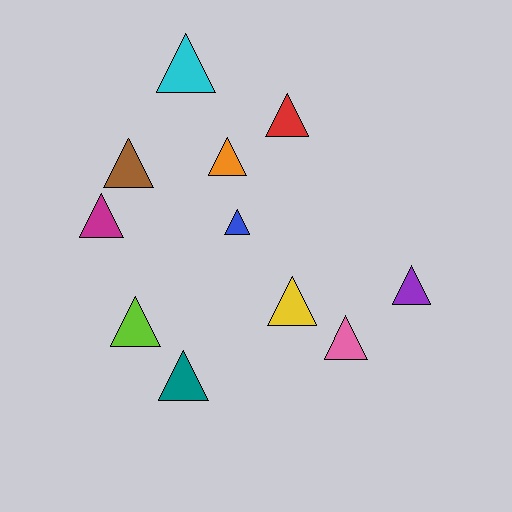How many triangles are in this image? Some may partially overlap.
There are 11 triangles.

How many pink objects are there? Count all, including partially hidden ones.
There is 1 pink object.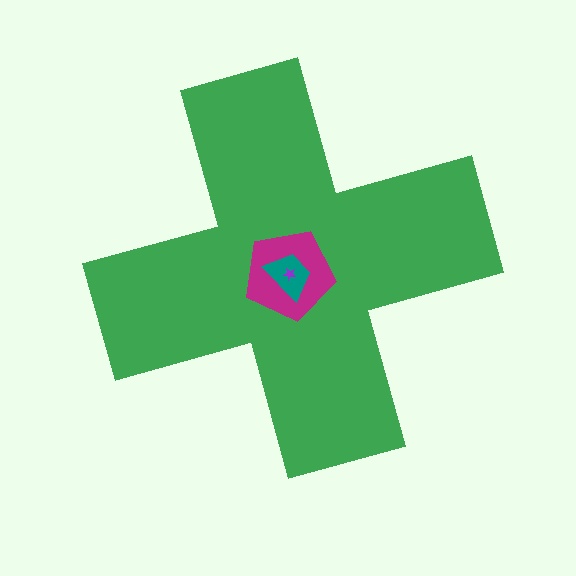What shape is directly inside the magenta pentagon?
The teal trapezoid.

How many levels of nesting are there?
4.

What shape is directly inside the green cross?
The magenta pentagon.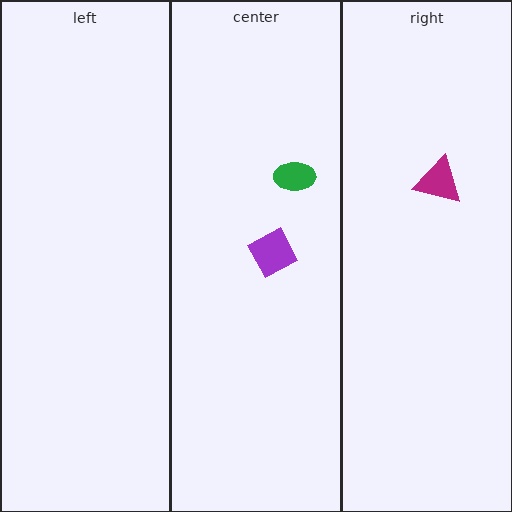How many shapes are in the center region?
2.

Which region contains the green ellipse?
The center region.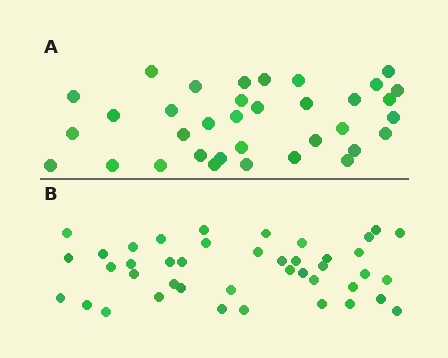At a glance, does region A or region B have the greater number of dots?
Region B (the bottom region) has more dots.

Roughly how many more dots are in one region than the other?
Region B has roughly 8 or so more dots than region A.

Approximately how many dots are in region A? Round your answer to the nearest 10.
About 40 dots. (The exact count is 35, which rounds to 40.)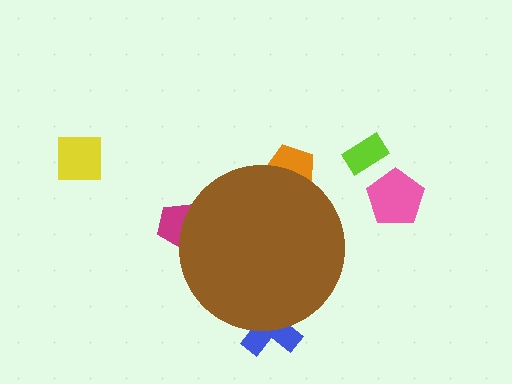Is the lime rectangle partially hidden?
No, the lime rectangle is fully visible.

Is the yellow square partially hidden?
No, the yellow square is fully visible.